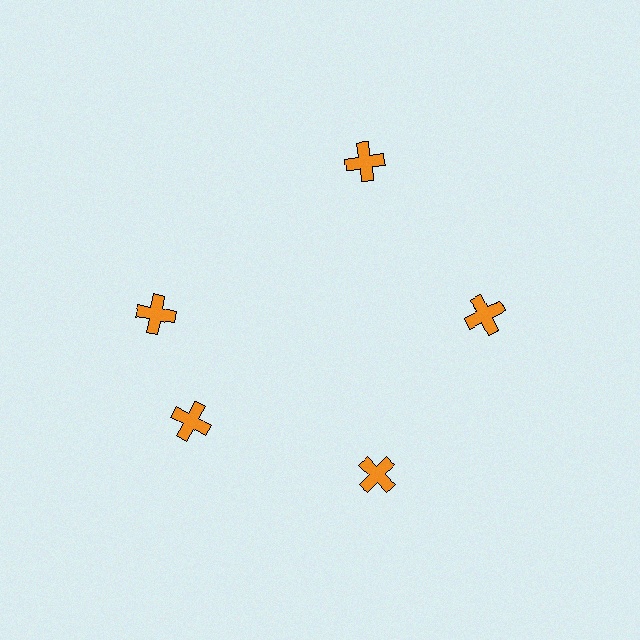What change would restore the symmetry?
The symmetry would be restored by rotating it back into even spacing with its neighbors so that all 5 crosses sit at equal angles and equal distance from the center.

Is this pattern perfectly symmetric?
No. The 5 orange crosses are arranged in a ring, but one element near the 10 o'clock position is rotated out of alignment along the ring, breaking the 5-fold rotational symmetry.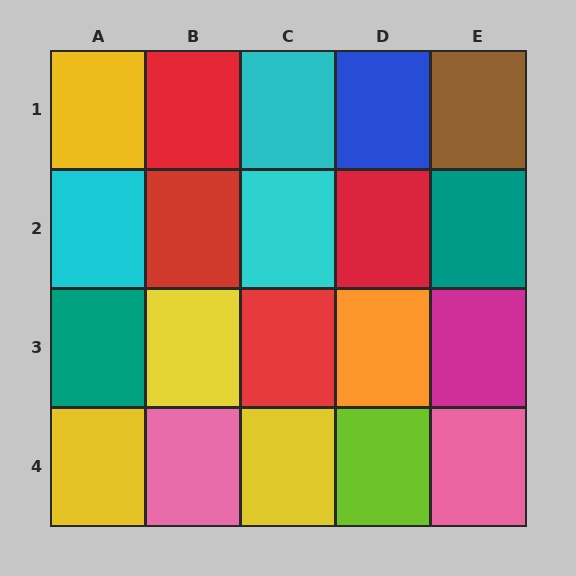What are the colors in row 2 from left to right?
Cyan, red, cyan, red, teal.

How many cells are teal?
2 cells are teal.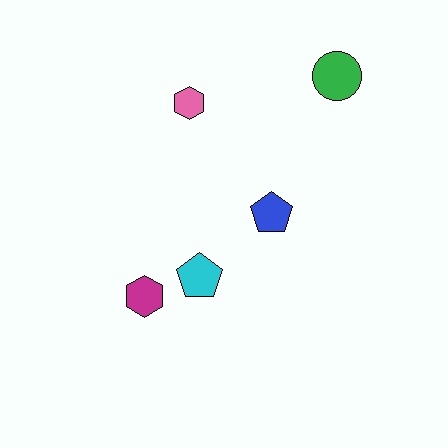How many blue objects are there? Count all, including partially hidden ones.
There is 1 blue object.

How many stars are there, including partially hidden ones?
There are no stars.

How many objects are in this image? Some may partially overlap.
There are 5 objects.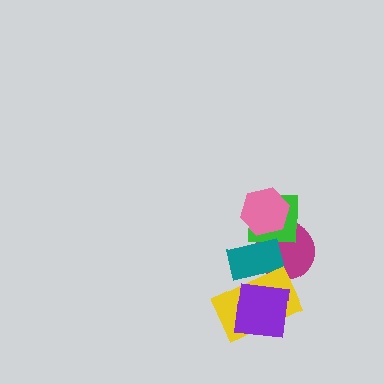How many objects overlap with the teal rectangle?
4 objects overlap with the teal rectangle.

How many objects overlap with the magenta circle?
4 objects overlap with the magenta circle.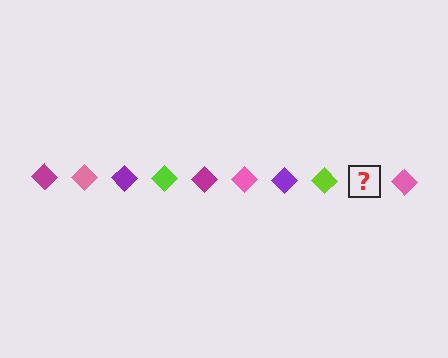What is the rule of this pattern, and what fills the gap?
The rule is that the pattern cycles through magenta, pink, purple, lime diamonds. The gap should be filled with a magenta diamond.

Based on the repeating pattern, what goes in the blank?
The blank should be a magenta diamond.